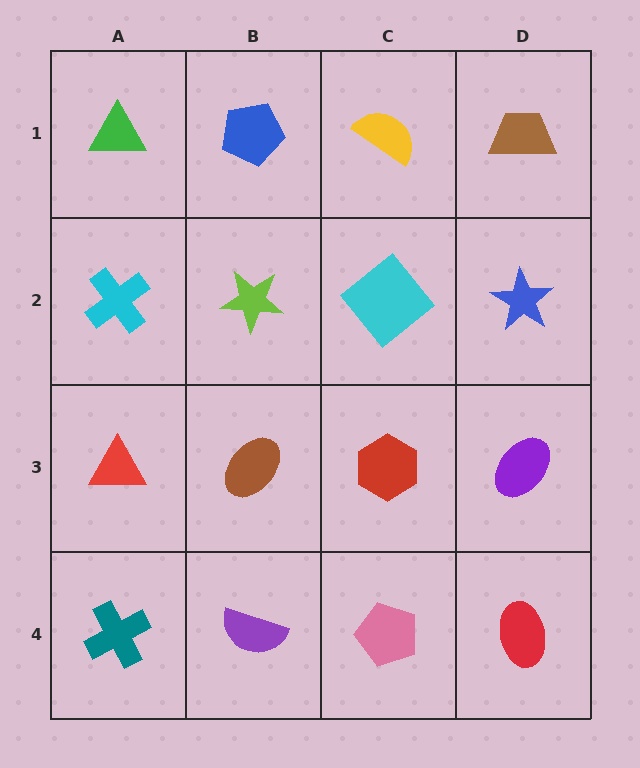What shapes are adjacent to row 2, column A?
A green triangle (row 1, column A), a red triangle (row 3, column A), a lime star (row 2, column B).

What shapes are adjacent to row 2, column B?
A blue pentagon (row 1, column B), a brown ellipse (row 3, column B), a cyan cross (row 2, column A), a cyan diamond (row 2, column C).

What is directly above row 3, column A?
A cyan cross.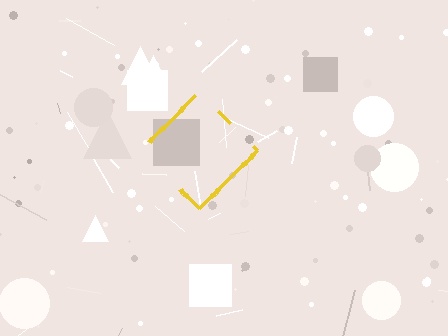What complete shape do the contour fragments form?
The contour fragments form a diamond.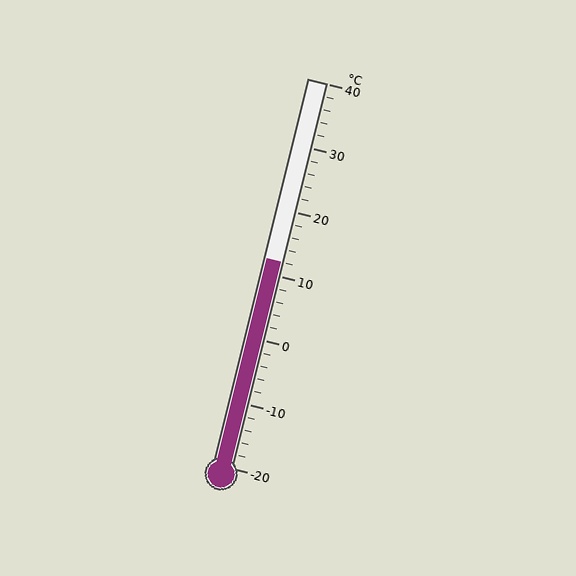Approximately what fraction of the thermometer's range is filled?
The thermometer is filled to approximately 55% of its range.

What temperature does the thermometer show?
The thermometer shows approximately 12°C.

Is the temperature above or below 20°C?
The temperature is below 20°C.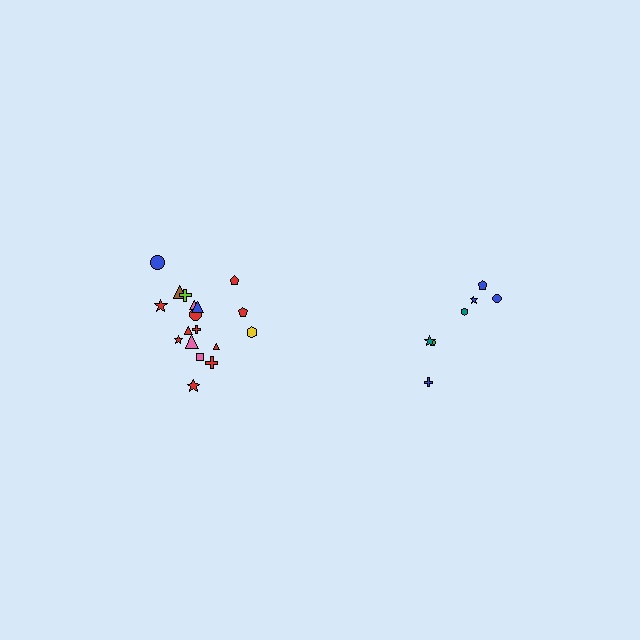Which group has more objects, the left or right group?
The left group.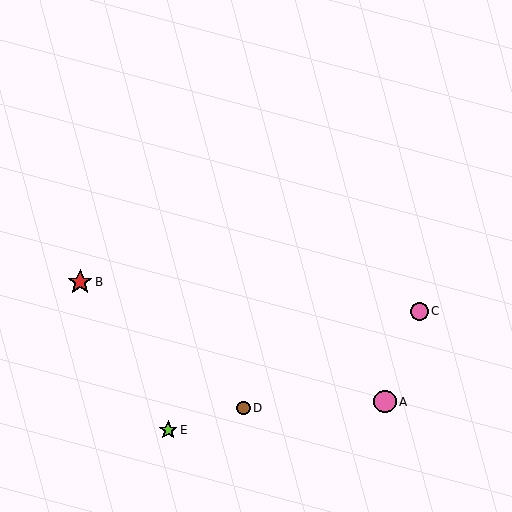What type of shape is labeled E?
Shape E is a lime star.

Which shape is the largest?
The red star (labeled B) is the largest.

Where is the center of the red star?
The center of the red star is at (80, 282).